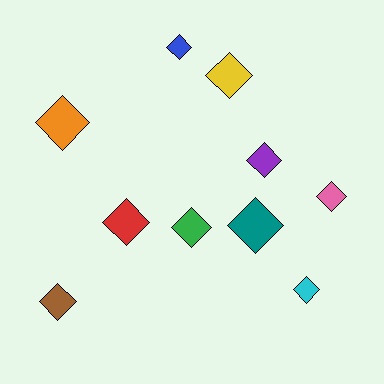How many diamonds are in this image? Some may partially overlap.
There are 10 diamonds.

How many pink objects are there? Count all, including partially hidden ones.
There is 1 pink object.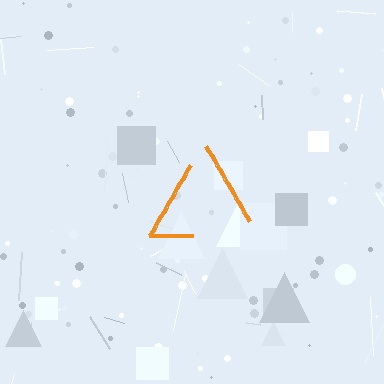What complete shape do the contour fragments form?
The contour fragments form a triangle.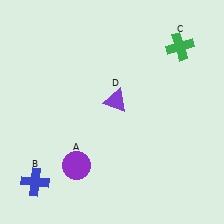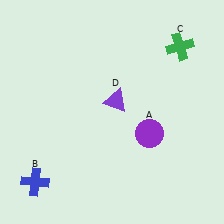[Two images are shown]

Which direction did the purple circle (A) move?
The purple circle (A) moved right.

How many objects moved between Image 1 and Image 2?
1 object moved between the two images.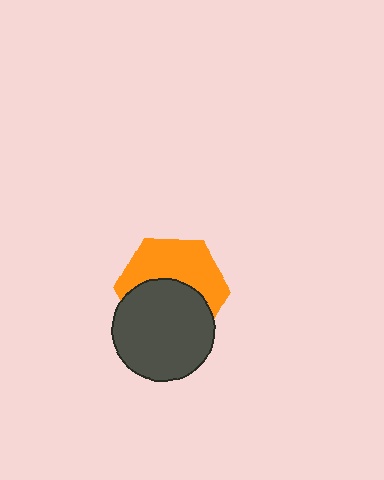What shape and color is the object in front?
The object in front is a dark gray circle.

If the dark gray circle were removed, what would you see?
You would see the complete orange hexagon.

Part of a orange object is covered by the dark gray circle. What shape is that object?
It is a hexagon.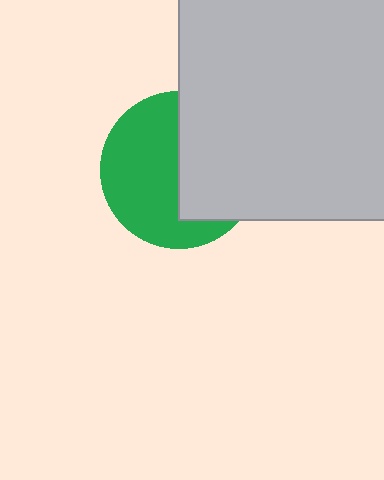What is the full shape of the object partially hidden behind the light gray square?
The partially hidden object is a green circle.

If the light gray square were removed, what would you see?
You would see the complete green circle.